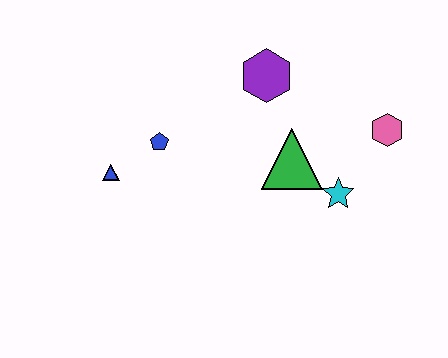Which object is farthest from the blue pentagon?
The pink hexagon is farthest from the blue pentagon.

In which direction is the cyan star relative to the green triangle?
The cyan star is to the right of the green triangle.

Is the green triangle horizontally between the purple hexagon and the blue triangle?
No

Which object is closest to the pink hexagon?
The cyan star is closest to the pink hexagon.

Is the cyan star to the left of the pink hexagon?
Yes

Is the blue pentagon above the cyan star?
Yes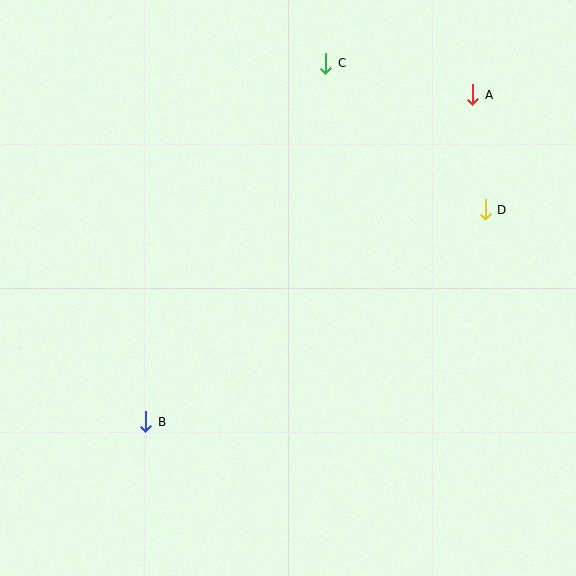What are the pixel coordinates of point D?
Point D is at (485, 210).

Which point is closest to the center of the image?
Point B at (146, 422) is closest to the center.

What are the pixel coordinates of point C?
Point C is at (326, 63).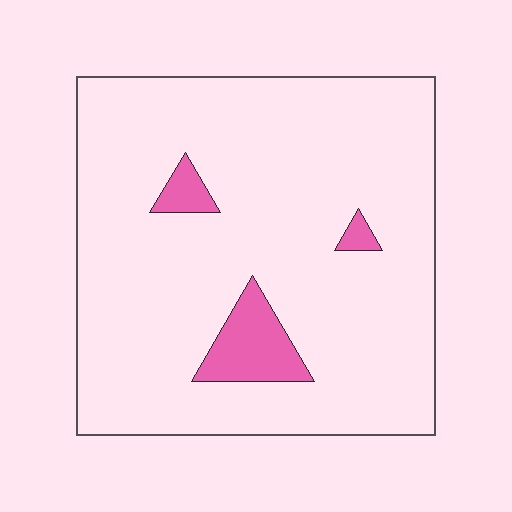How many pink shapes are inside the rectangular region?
3.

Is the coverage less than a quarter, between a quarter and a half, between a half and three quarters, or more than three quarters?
Less than a quarter.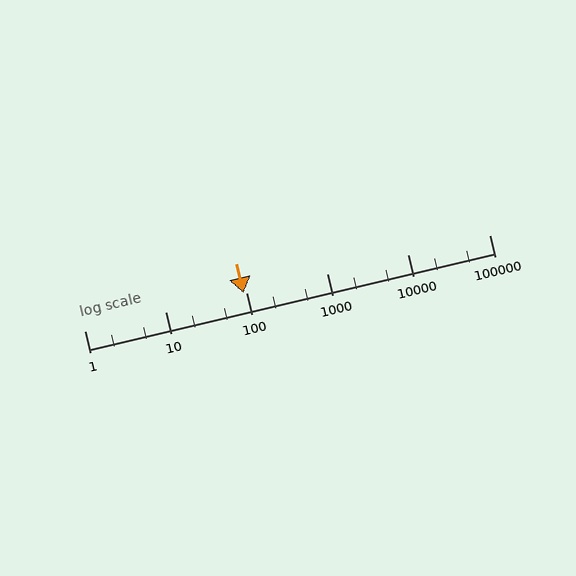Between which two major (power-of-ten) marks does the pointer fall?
The pointer is between 10 and 100.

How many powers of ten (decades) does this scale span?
The scale spans 5 decades, from 1 to 100000.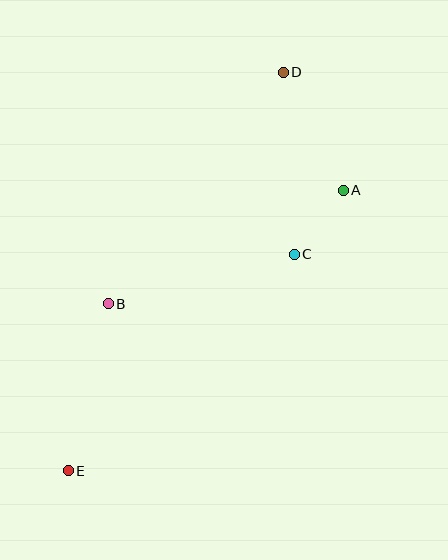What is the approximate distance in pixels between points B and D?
The distance between B and D is approximately 290 pixels.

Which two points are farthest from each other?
Points D and E are farthest from each other.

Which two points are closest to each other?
Points A and C are closest to each other.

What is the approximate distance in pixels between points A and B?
The distance between A and B is approximately 261 pixels.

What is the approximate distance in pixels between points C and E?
The distance between C and E is approximately 313 pixels.